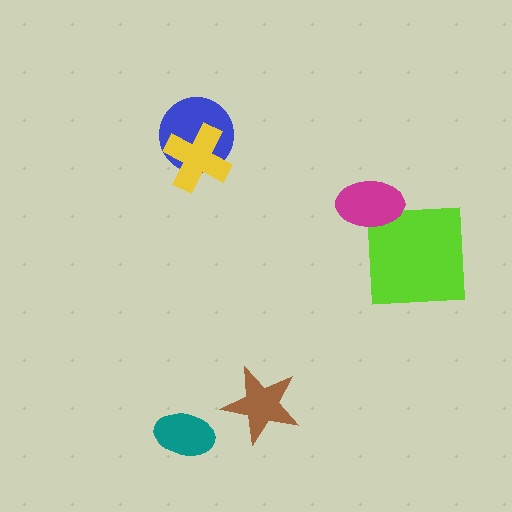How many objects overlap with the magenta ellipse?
1 object overlaps with the magenta ellipse.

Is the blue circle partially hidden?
Yes, it is partially covered by another shape.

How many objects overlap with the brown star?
0 objects overlap with the brown star.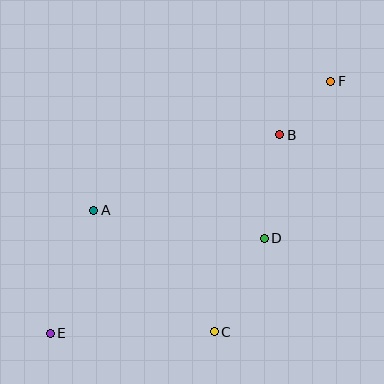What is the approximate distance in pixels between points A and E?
The distance between A and E is approximately 131 pixels.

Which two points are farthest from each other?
Points E and F are farthest from each other.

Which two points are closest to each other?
Points B and F are closest to each other.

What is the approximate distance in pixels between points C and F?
The distance between C and F is approximately 276 pixels.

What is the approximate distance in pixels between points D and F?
The distance between D and F is approximately 170 pixels.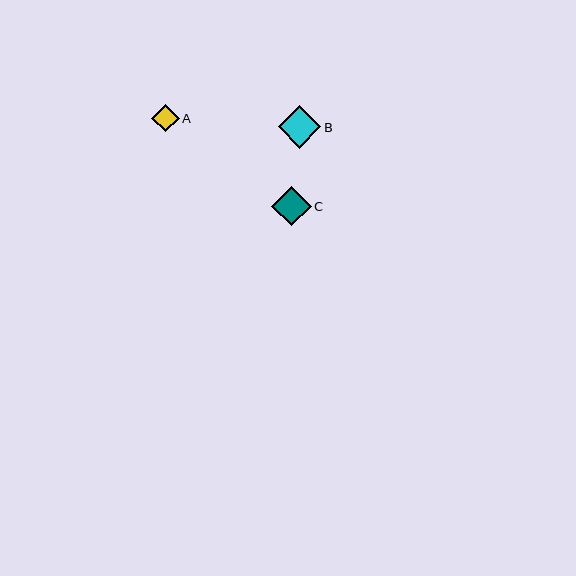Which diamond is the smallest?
Diamond A is the smallest with a size of approximately 28 pixels.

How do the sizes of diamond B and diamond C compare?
Diamond B and diamond C are approximately the same size.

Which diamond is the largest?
Diamond B is the largest with a size of approximately 42 pixels.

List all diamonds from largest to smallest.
From largest to smallest: B, C, A.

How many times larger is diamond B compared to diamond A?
Diamond B is approximately 1.5 times the size of diamond A.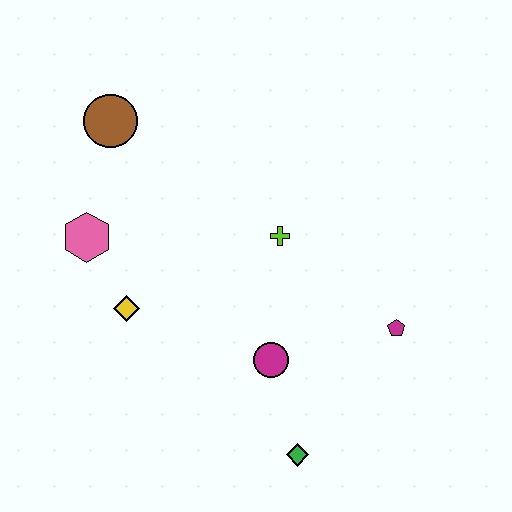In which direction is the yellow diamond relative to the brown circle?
The yellow diamond is below the brown circle.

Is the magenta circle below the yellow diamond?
Yes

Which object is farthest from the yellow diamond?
The magenta pentagon is farthest from the yellow diamond.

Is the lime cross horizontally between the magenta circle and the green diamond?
Yes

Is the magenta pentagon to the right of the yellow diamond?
Yes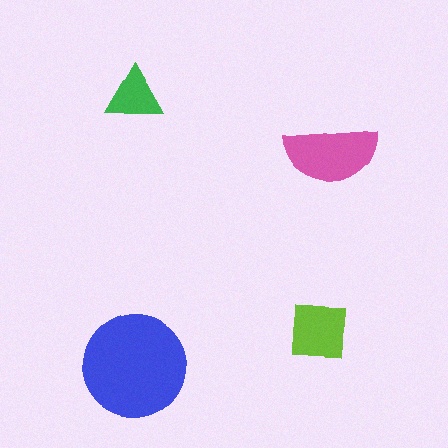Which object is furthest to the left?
The green triangle is leftmost.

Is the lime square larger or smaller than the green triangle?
Larger.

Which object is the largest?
The blue circle.